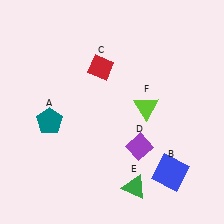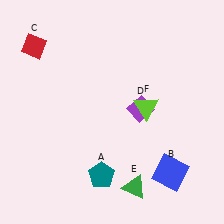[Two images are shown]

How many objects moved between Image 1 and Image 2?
3 objects moved between the two images.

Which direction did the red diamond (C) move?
The red diamond (C) moved left.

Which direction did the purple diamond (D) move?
The purple diamond (D) moved up.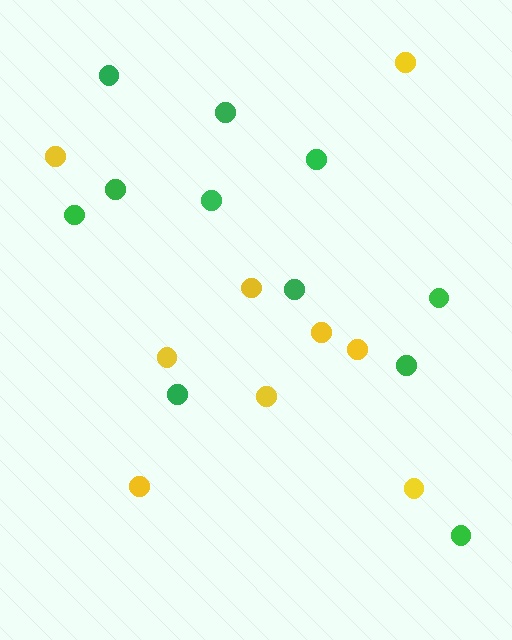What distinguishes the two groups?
There are 2 groups: one group of yellow circles (9) and one group of green circles (11).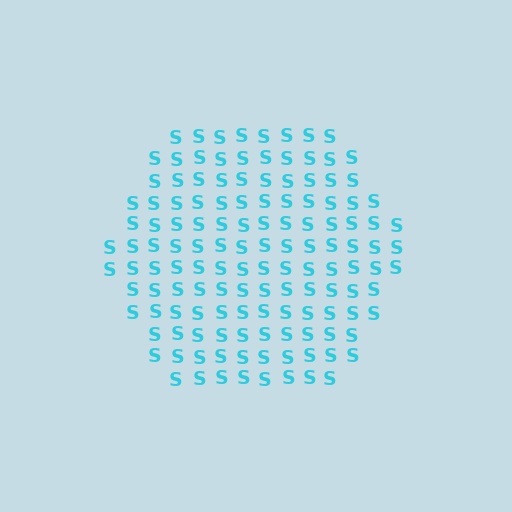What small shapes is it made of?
It is made of small letter S's.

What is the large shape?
The large shape is a hexagon.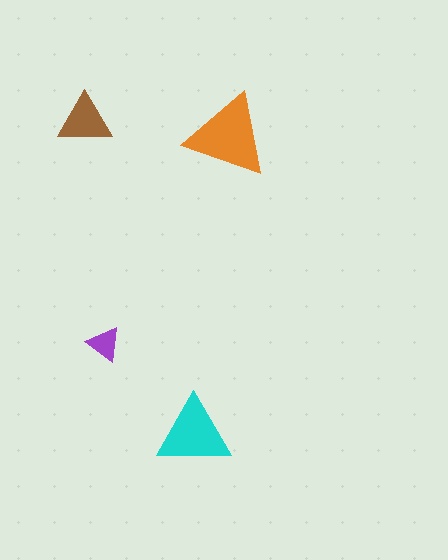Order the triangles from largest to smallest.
the orange one, the cyan one, the brown one, the purple one.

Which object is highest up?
The brown triangle is topmost.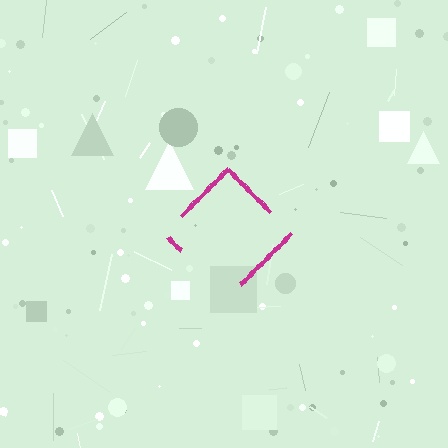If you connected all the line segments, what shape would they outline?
They would outline a diamond.